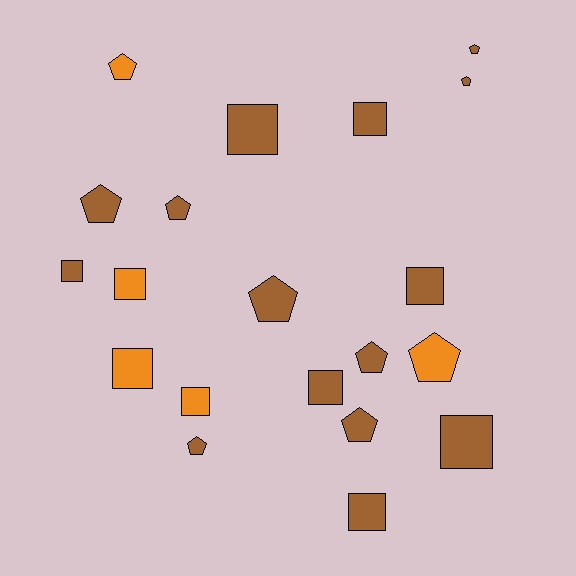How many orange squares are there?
There are 3 orange squares.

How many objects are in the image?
There are 20 objects.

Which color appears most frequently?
Brown, with 15 objects.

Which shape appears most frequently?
Pentagon, with 10 objects.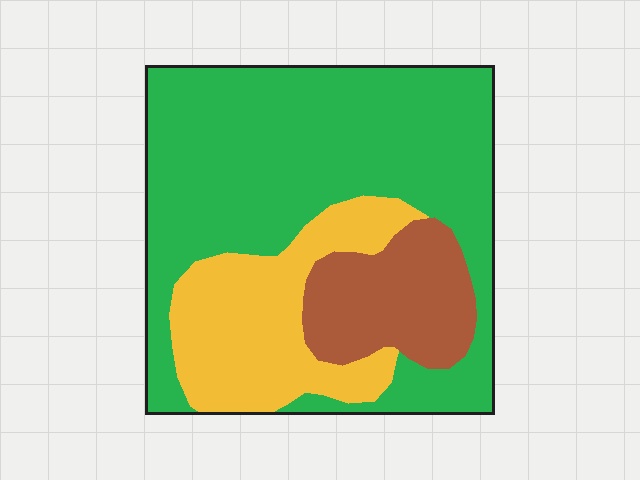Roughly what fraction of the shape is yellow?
Yellow covers 24% of the shape.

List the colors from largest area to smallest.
From largest to smallest: green, yellow, brown.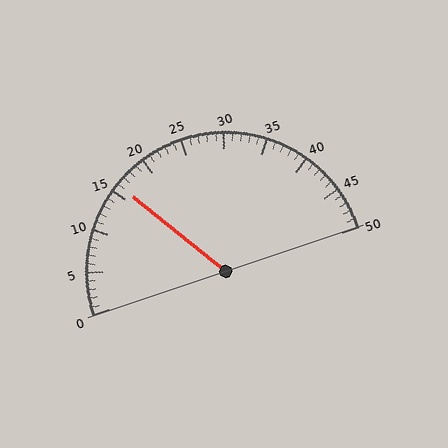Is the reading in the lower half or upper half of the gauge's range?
The reading is in the lower half of the range (0 to 50).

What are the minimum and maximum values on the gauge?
The gauge ranges from 0 to 50.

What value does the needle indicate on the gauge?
The needle indicates approximately 16.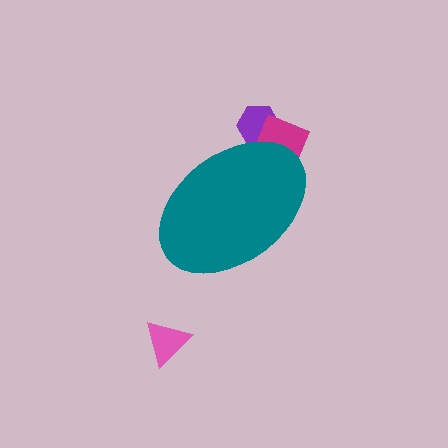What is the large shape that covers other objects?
A teal ellipse.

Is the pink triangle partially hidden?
No, the pink triangle is fully visible.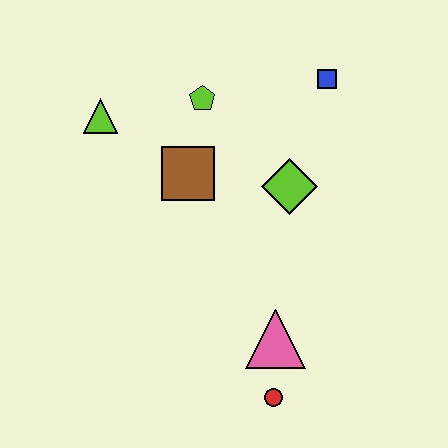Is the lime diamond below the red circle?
No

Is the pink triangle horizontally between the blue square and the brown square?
Yes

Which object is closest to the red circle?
The pink triangle is closest to the red circle.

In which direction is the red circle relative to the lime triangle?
The red circle is below the lime triangle.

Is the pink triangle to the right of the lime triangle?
Yes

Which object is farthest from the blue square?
The red circle is farthest from the blue square.